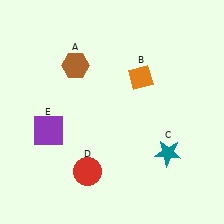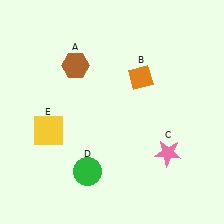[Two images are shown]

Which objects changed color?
C changed from teal to pink. D changed from red to green. E changed from purple to yellow.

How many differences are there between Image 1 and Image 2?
There are 3 differences between the two images.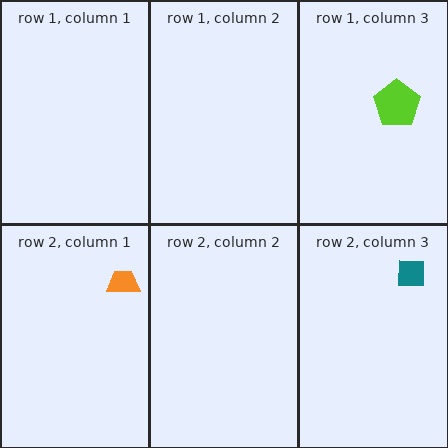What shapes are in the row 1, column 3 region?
The lime pentagon.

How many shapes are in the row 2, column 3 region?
1.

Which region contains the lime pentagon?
The row 1, column 3 region.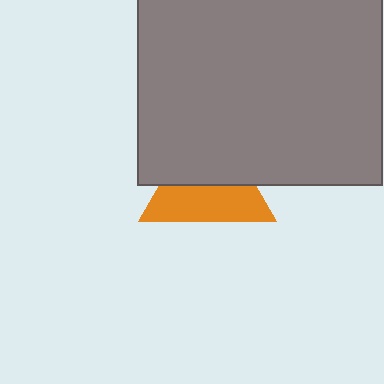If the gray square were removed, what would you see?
You would see the complete orange triangle.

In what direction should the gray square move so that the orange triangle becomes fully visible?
The gray square should move up. That is the shortest direction to clear the overlap and leave the orange triangle fully visible.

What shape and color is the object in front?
The object in front is a gray square.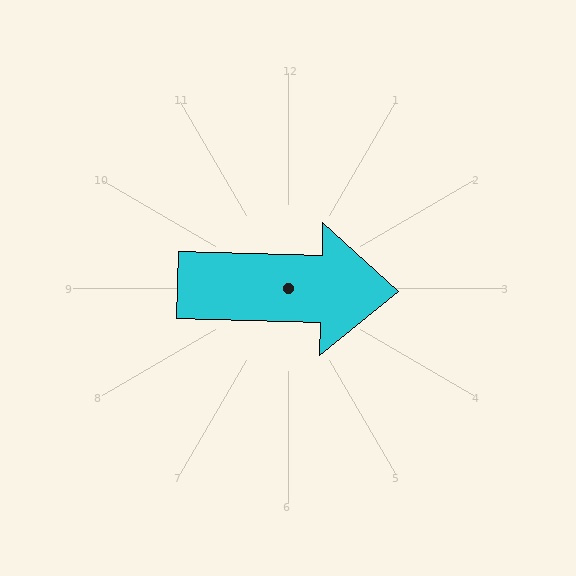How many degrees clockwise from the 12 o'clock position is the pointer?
Approximately 92 degrees.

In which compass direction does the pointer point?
East.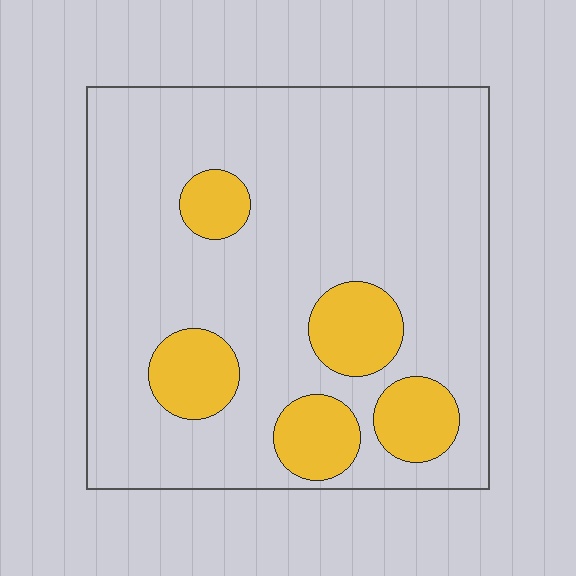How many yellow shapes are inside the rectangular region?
5.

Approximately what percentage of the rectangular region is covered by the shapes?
Approximately 20%.